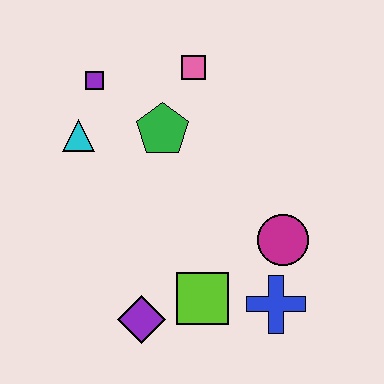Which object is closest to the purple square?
The cyan triangle is closest to the purple square.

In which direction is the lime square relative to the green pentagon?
The lime square is below the green pentagon.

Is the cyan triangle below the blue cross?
No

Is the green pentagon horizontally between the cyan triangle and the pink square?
Yes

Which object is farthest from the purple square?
The blue cross is farthest from the purple square.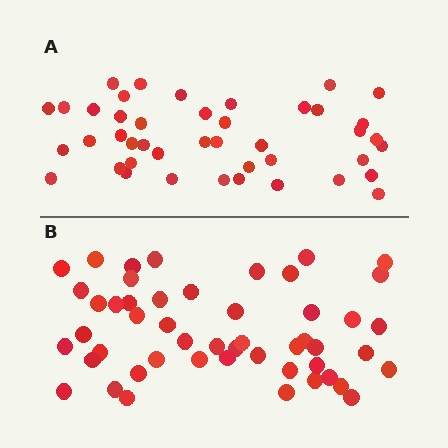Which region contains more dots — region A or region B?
Region B (the bottom region) has more dots.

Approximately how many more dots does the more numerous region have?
Region B has roughly 8 or so more dots than region A.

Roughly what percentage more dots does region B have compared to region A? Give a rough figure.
About 15% more.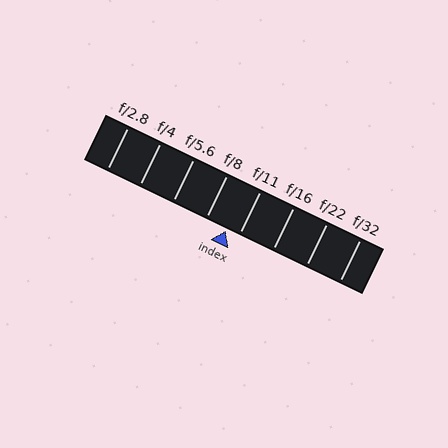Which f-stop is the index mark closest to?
The index mark is closest to f/11.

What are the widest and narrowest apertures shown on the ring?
The widest aperture shown is f/2.8 and the narrowest is f/32.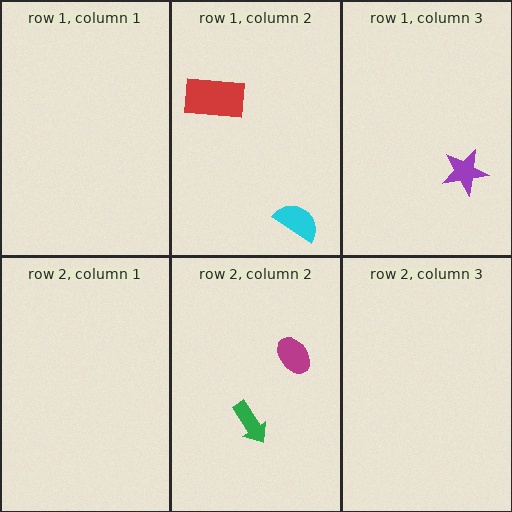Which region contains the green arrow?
The row 2, column 2 region.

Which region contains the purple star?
The row 1, column 3 region.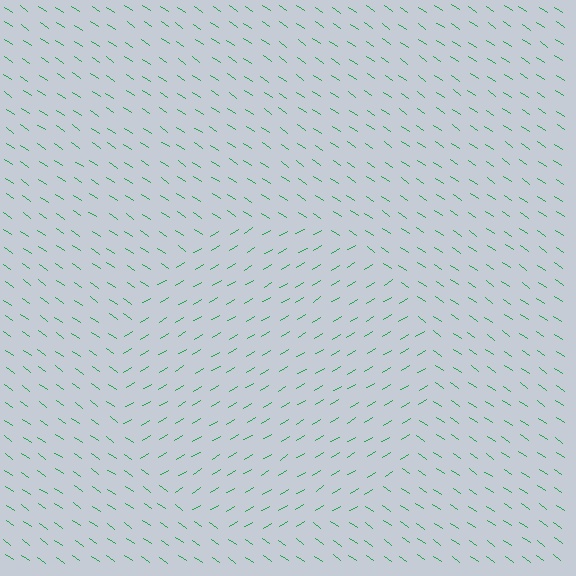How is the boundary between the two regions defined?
The boundary is defined purely by a change in line orientation (approximately 65 degrees difference). All lines are the same color and thickness.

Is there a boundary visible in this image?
Yes, there is a texture boundary formed by a change in line orientation.